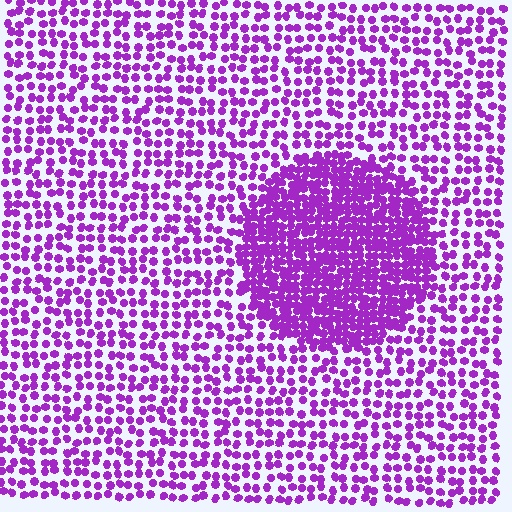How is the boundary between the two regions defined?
The boundary is defined by a change in element density (approximately 2.2x ratio). All elements are the same color, size, and shape.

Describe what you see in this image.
The image contains small purple elements arranged at two different densities. A circle-shaped region is visible where the elements are more densely packed than the surrounding area.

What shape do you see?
I see a circle.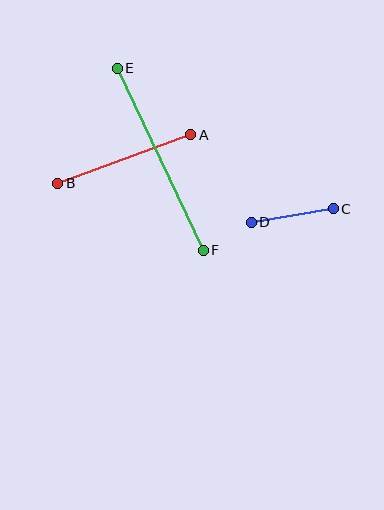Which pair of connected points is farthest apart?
Points E and F are farthest apart.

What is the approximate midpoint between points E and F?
The midpoint is at approximately (160, 159) pixels.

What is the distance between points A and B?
The distance is approximately 141 pixels.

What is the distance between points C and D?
The distance is approximately 83 pixels.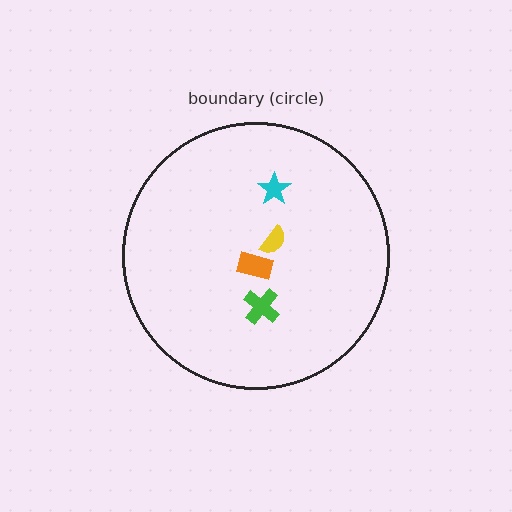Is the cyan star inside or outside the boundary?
Inside.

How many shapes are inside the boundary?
4 inside, 0 outside.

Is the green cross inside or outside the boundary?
Inside.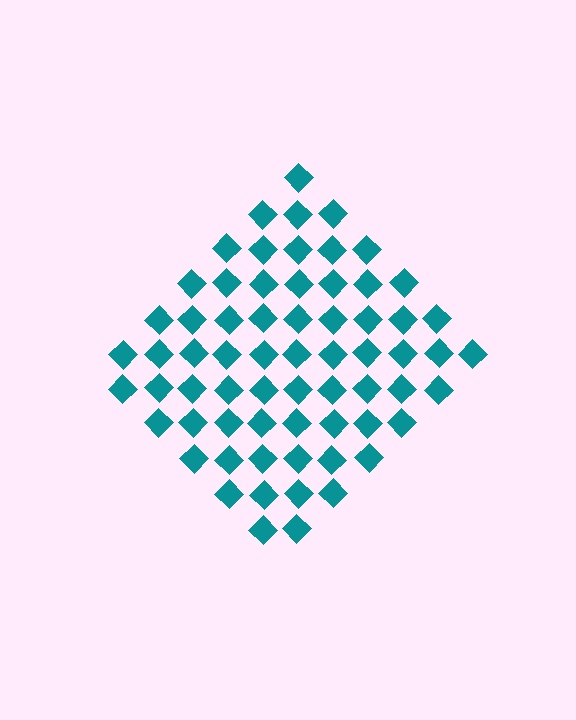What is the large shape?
The large shape is a diamond.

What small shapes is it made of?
It is made of small diamonds.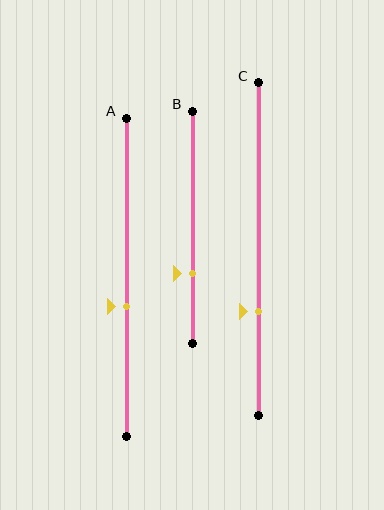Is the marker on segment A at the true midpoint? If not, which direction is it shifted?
No, the marker on segment A is shifted downward by about 9% of the segment length.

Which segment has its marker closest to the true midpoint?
Segment A has its marker closest to the true midpoint.